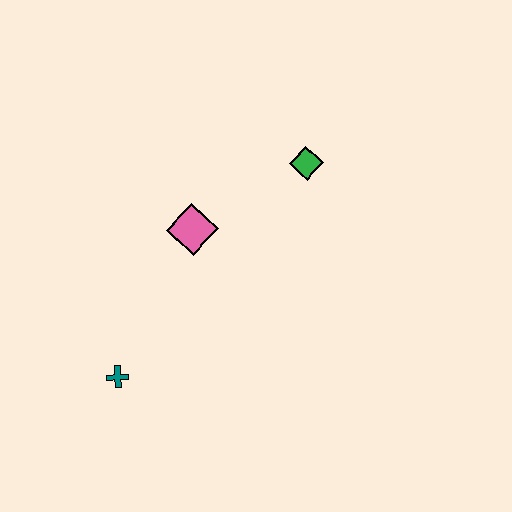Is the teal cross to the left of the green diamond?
Yes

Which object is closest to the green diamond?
The pink diamond is closest to the green diamond.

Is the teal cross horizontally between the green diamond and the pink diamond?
No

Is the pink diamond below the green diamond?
Yes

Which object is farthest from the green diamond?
The teal cross is farthest from the green diamond.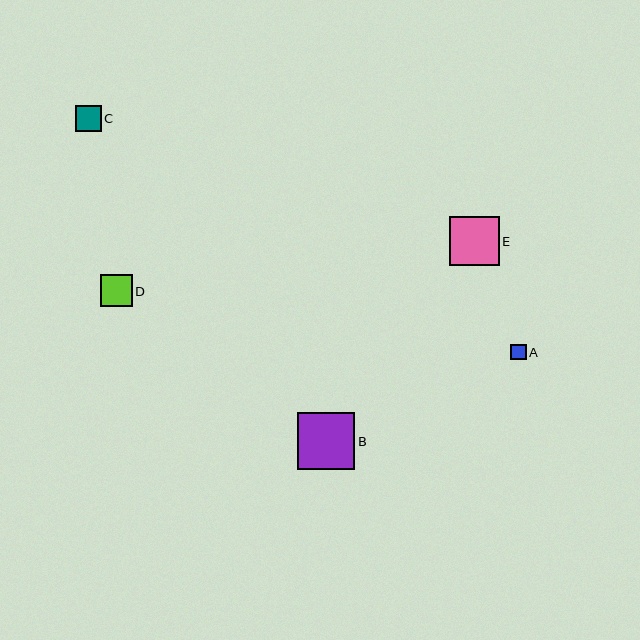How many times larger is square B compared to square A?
Square B is approximately 3.6 times the size of square A.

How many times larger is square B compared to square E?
Square B is approximately 1.2 times the size of square E.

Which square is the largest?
Square B is the largest with a size of approximately 57 pixels.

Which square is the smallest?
Square A is the smallest with a size of approximately 16 pixels.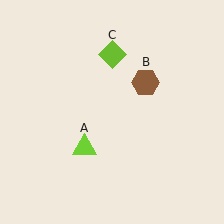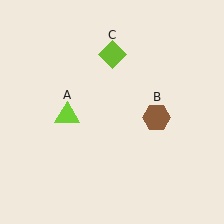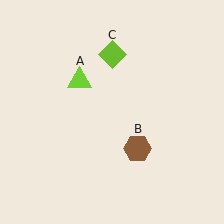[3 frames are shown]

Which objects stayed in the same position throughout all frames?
Lime diamond (object C) remained stationary.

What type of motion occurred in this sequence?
The lime triangle (object A), brown hexagon (object B) rotated clockwise around the center of the scene.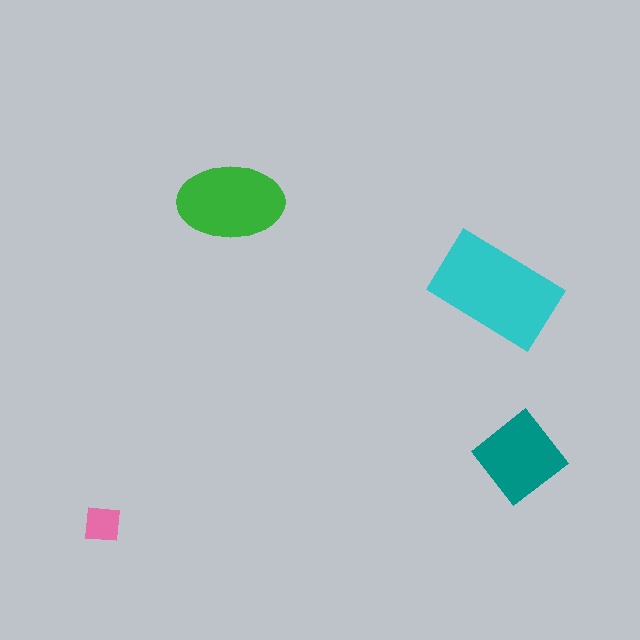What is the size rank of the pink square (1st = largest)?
4th.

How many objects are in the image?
There are 4 objects in the image.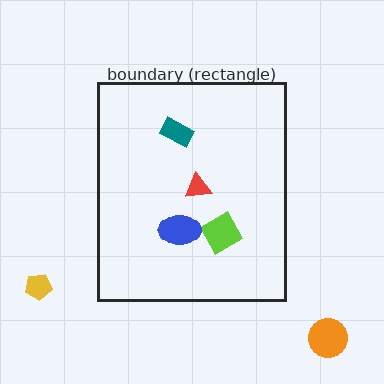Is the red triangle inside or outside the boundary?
Inside.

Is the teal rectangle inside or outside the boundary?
Inside.